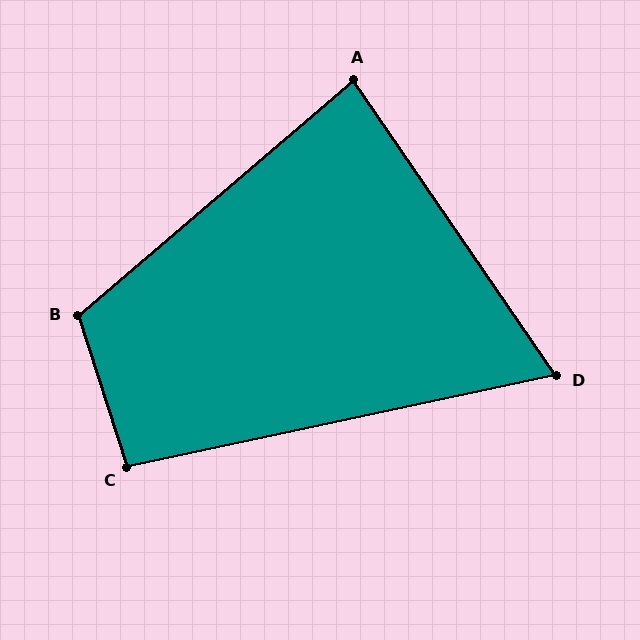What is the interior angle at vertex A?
Approximately 84 degrees (acute).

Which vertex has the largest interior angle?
B, at approximately 112 degrees.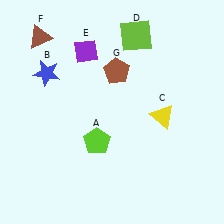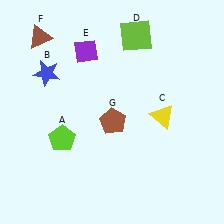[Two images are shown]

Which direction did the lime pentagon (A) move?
The lime pentagon (A) moved left.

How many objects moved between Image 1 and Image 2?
2 objects moved between the two images.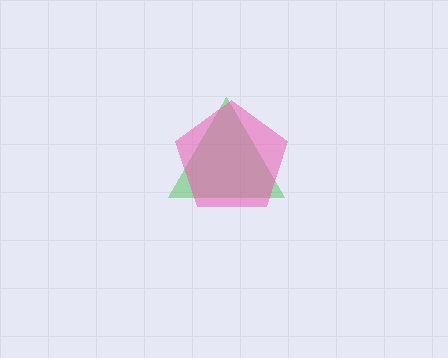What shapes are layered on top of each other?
The layered shapes are: a green triangle, a pink pentagon.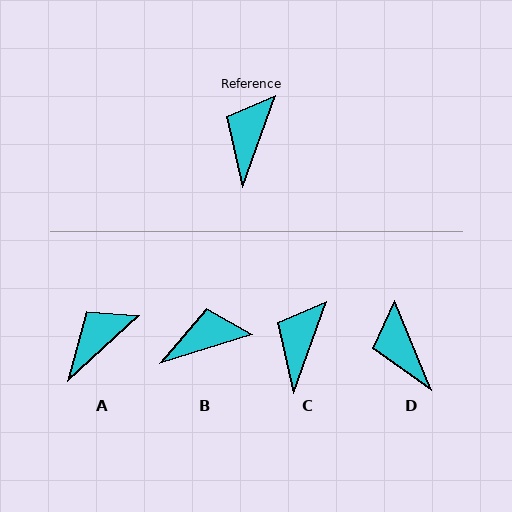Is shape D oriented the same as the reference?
No, it is off by about 42 degrees.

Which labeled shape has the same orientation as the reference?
C.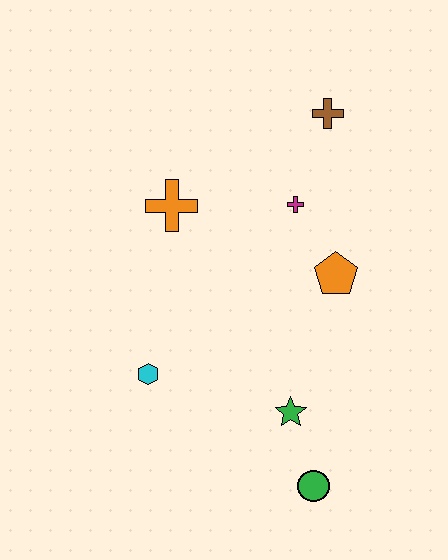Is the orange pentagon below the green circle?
No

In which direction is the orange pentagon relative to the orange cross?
The orange pentagon is to the right of the orange cross.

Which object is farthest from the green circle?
The brown cross is farthest from the green circle.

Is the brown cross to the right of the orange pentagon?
No